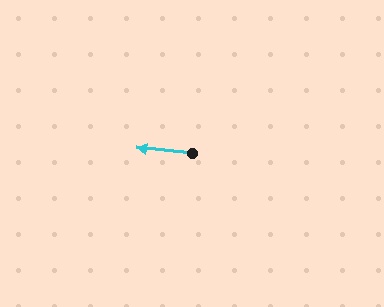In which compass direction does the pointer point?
West.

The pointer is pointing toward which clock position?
Roughly 9 o'clock.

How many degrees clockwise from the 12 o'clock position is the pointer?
Approximately 276 degrees.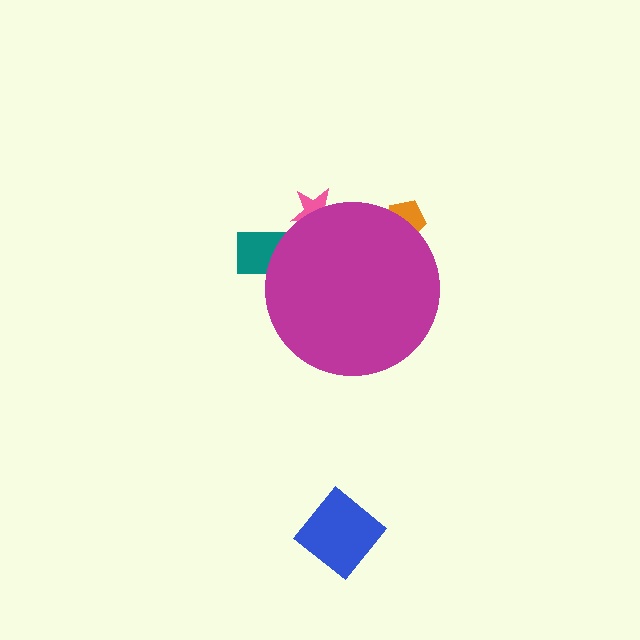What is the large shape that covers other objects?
A magenta circle.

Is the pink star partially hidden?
Yes, the pink star is partially hidden behind the magenta circle.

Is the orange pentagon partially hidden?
Yes, the orange pentagon is partially hidden behind the magenta circle.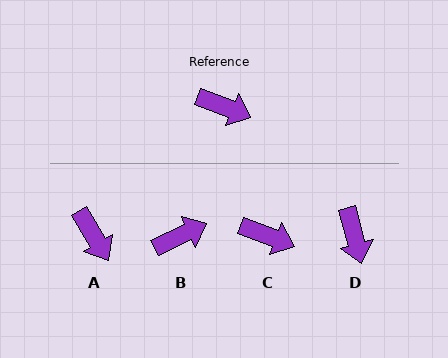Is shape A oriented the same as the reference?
No, it is off by about 39 degrees.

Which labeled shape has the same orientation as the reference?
C.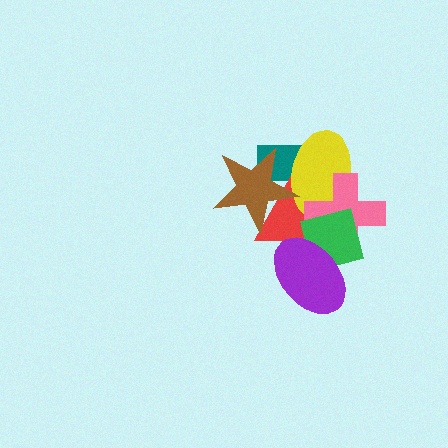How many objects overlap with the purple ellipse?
3 objects overlap with the purple ellipse.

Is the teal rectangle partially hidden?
Yes, it is partially covered by another shape.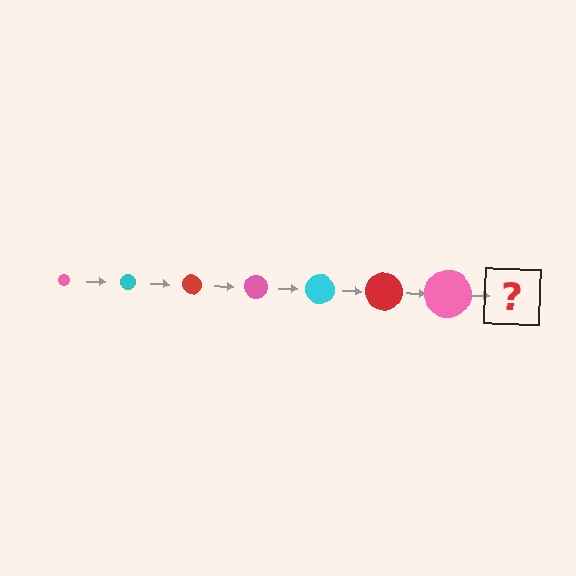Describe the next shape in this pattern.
It should be a cyan circle, larger than the previous one.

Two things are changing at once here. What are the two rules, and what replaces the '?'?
The two rules are that the circle grows larger each step and the color cycles through pink, cyan, and red. The '?' should be a cyan circle, larger than the previous one.